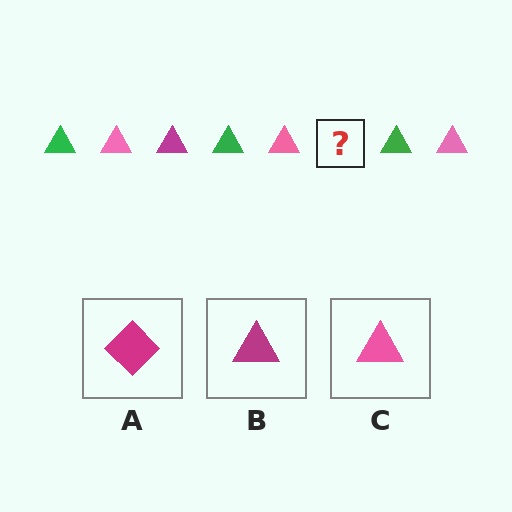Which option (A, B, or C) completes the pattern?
B.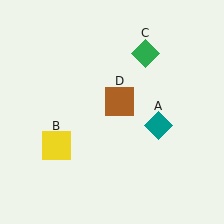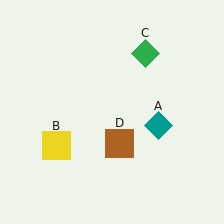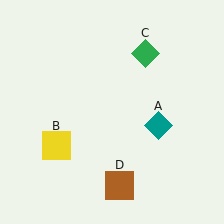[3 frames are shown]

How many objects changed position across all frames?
1 object changed position: brown square (object D).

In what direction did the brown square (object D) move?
The brown square (object D) moved down.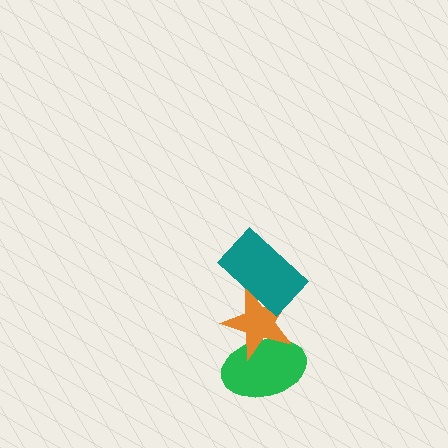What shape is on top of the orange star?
The teal rectangle is on top of the orange star.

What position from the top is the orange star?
The orange star is 2nd from the top.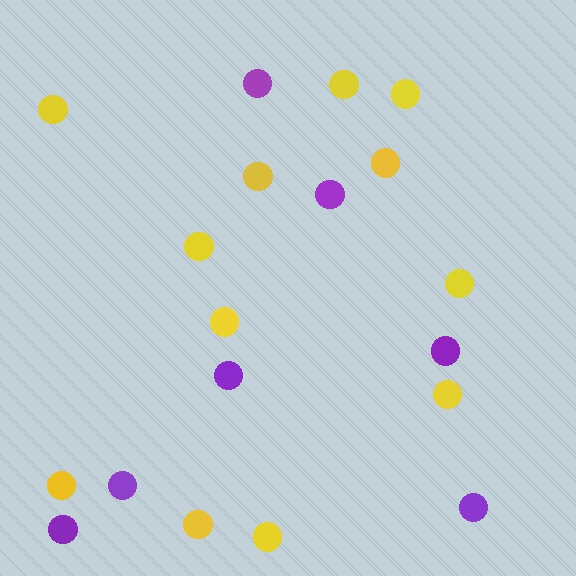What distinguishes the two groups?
There are 2 groups: one group of purple circles (7) and one group of yellow circles (12).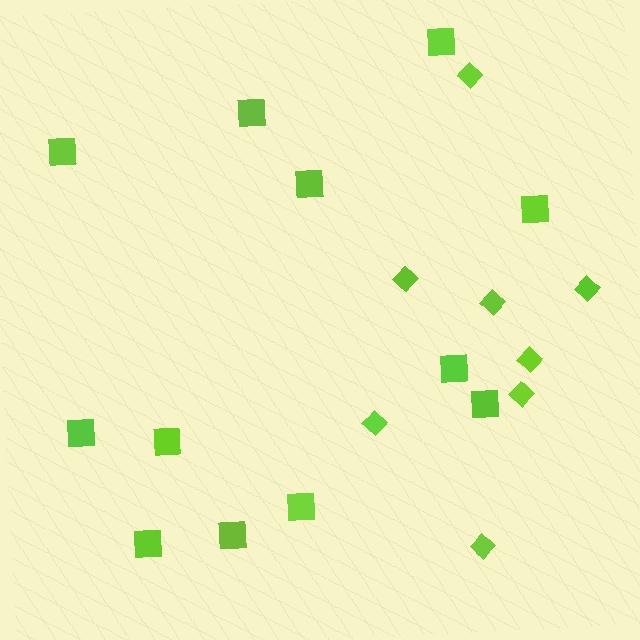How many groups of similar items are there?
There are 2 groups: one group of squares (12) and one group of diamonds (8).